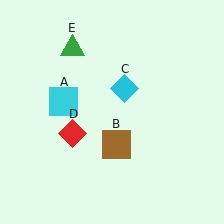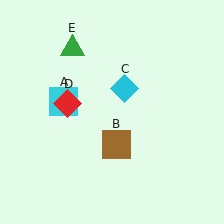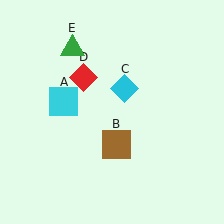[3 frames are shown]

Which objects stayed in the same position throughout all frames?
Cyan square (object A) and brown square (object B) and cyan diamond (object C) and green triangle (object E) remained stationary.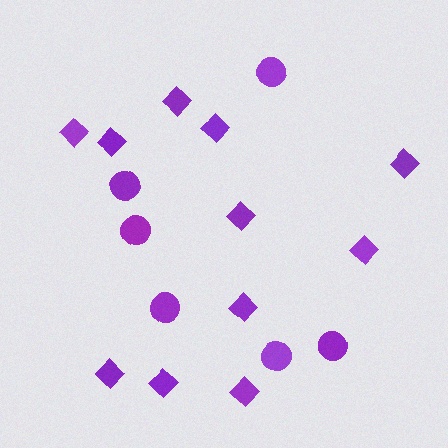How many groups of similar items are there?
There are 2 groups: one group of diamonds (11) and one group of circles (6).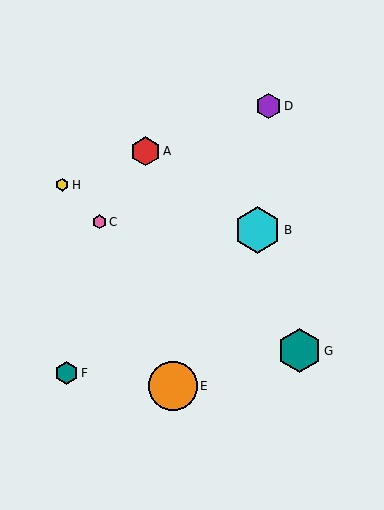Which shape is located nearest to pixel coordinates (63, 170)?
The yellow hexagon (labeled H) at (62, 185) is nearest to that location.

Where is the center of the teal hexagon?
The center of the teal hexagon is at (299, 351).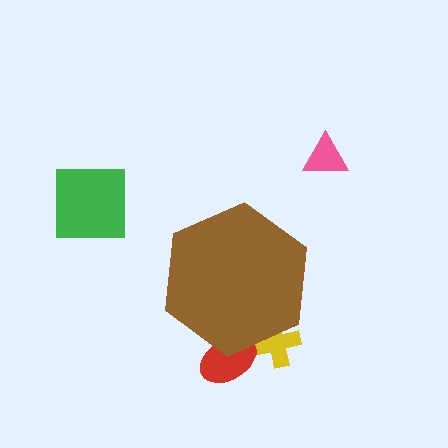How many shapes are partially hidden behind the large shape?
2 shapes are partially hidden.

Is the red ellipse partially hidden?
Yes, the red ellipse is partially hidden behind the brown hexagon.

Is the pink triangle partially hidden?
No, the pink triangle is fully visible.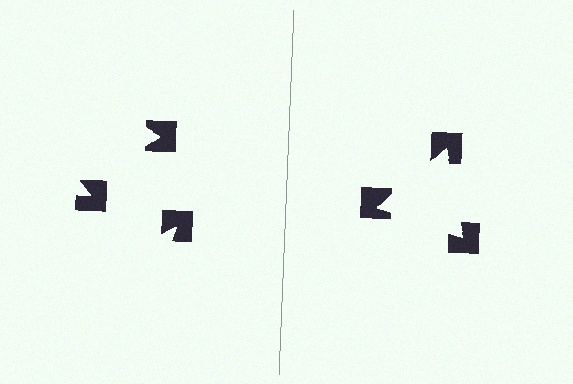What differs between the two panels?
The notched squares are positioned identically on both sides; only the wedge orientations differ. On the right they align to a triangle; on the left they are misaligned.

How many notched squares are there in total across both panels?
6 — 3 on each side.